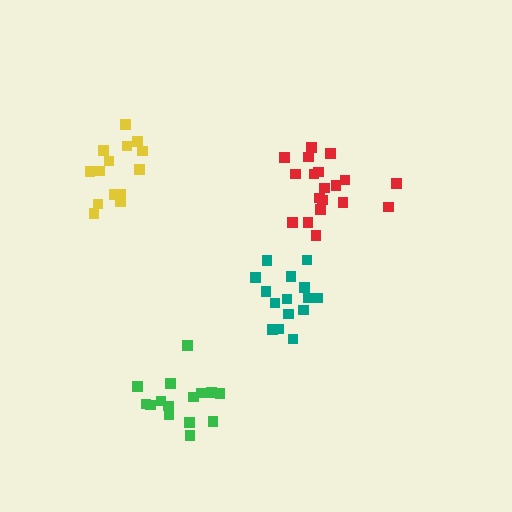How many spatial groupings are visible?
There are 4 spatial groupings.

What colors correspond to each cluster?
The clusters are colored: green, yellow, red, teal.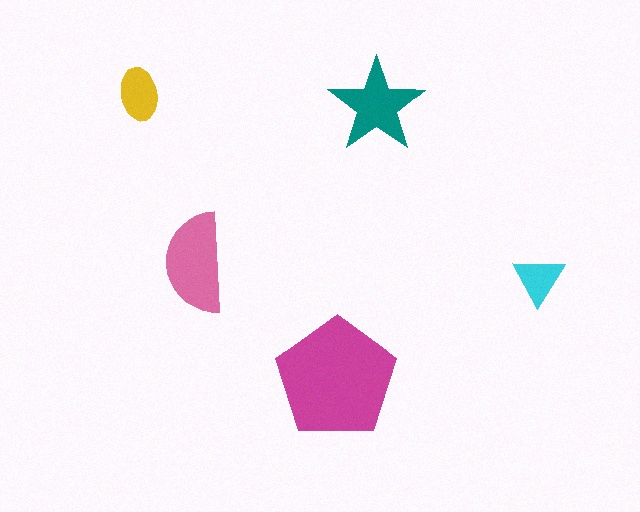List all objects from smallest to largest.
The cyan triangle, the yellow ellipse, the teal star, the pink semicircle, the magenta pentagon.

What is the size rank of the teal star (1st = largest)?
3rd.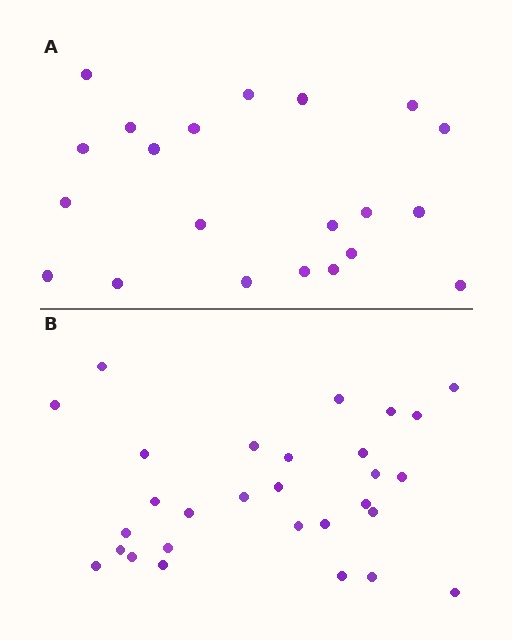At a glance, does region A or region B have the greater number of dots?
Region B (the bottom region) has more dots.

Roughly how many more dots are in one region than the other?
Region B has roughly 8 or so more dots than region A.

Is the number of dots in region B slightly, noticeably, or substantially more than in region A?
Region B has noticeably more, but not dramatically so. The ratio is roughly 1.4 to 1.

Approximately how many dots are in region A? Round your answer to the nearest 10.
About 20 dots. (The exact count is 21, which rounds to 20.)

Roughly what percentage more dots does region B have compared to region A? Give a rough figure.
About 40% more.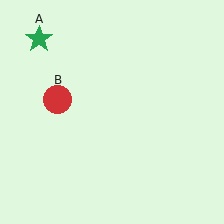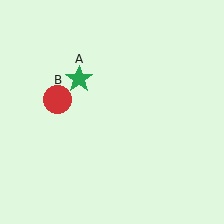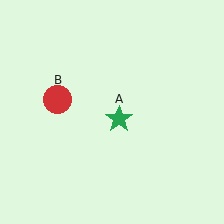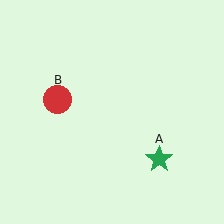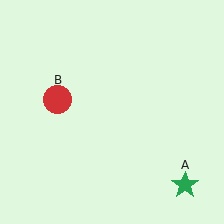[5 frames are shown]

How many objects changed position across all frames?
1 object changed position: green star (object A).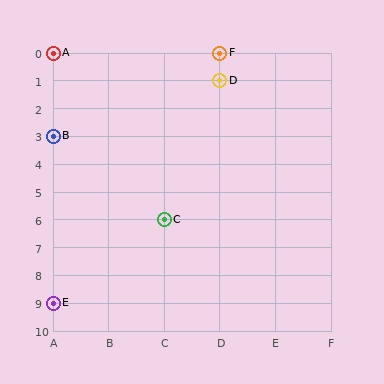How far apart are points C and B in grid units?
Points C and B are 2 columns and 3 rows apart (about 3.6 grid units diagonally).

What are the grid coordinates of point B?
Point B is at grid coordinates (A, 3).